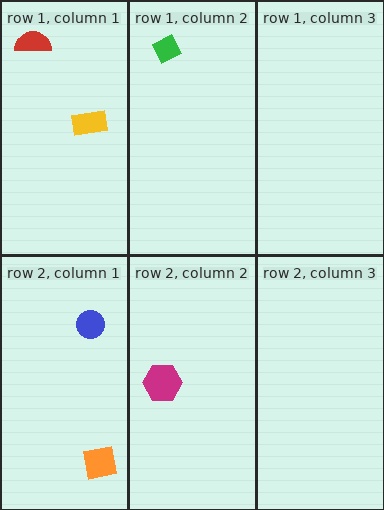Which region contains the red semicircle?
The row 1, column 1 region.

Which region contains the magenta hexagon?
The row 2, column 2 region.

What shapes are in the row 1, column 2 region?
The green diamond.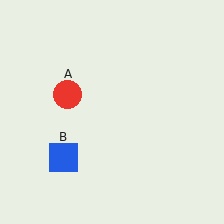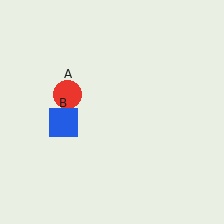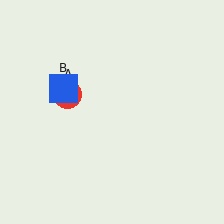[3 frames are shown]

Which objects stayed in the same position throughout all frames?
Red circle (object A) remained stationary.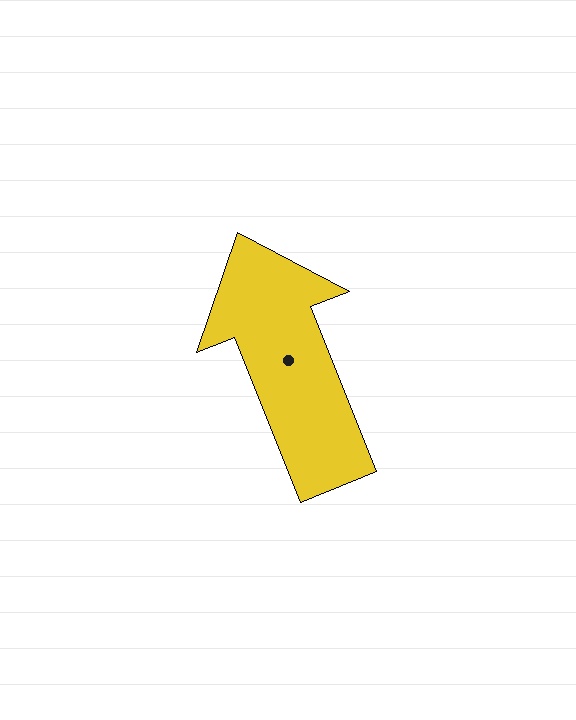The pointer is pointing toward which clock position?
Roughly 11 o'clock.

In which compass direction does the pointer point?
North.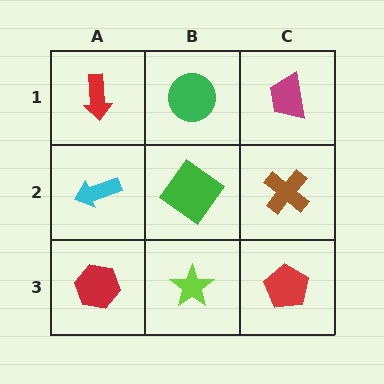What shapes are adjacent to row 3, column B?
A green diamond (row 2, column B), a red hexagon (row 3, column A), a red pentagon (row 3, column C).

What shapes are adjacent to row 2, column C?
A magenta trapezoid (row 1, column C), a red pentagon (row 3, column C), a green diamond (row 2, column B).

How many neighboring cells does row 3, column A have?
2.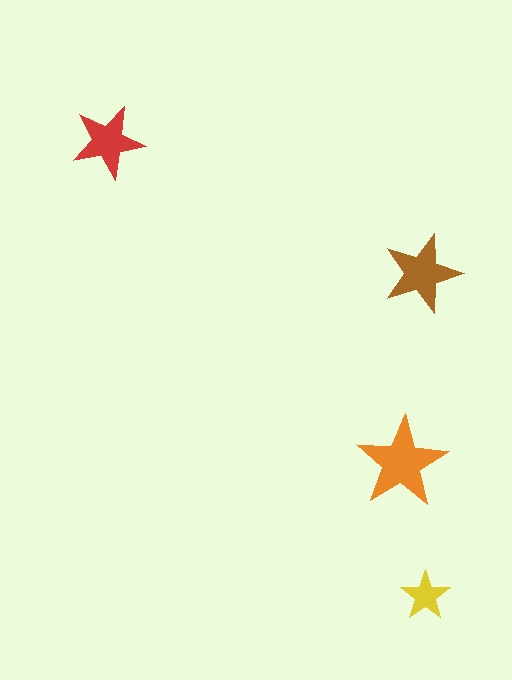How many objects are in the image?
There are 4 objects in the image.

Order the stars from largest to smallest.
the orange one, the brown one, the red one, the yellow one.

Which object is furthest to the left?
The red star is leftmost.